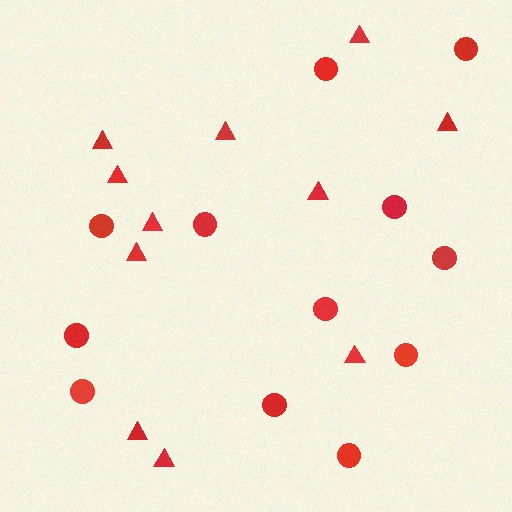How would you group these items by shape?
There are 2 groups: one group of triangles (11) and one group of circles (12).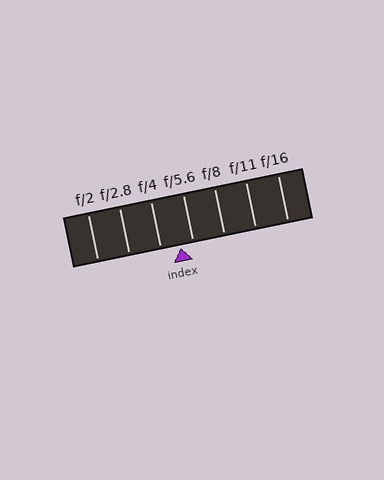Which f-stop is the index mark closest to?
The index mark is closest to f/5.6.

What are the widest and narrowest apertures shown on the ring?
The widest aperture shown is f/2 and the narrowest is f/16.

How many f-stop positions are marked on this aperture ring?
There are 7 f-stop positions marked.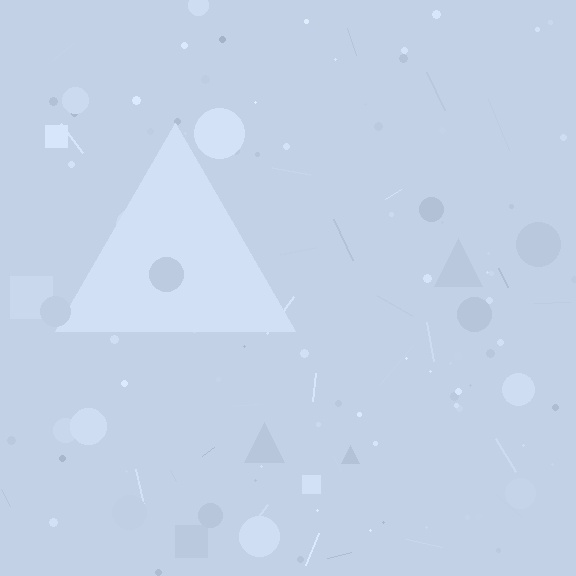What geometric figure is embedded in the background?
A triangle is embedded in the background.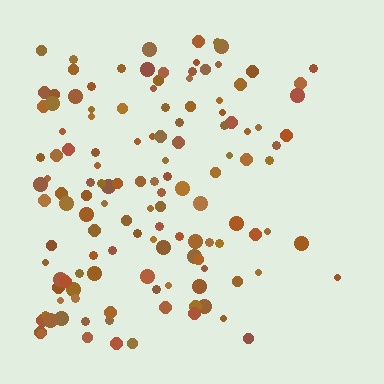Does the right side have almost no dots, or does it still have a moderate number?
Still a moderate number, just noticeably fewer than the left.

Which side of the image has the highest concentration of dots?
The left.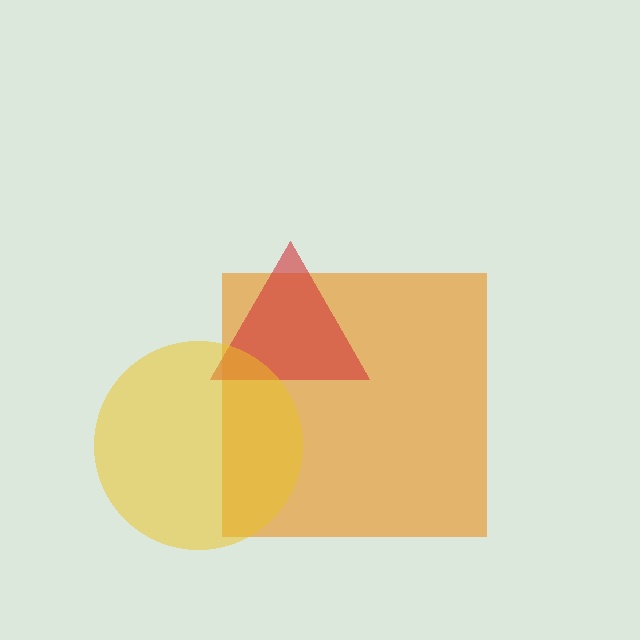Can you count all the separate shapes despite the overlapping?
Yes, there are 3 separate shapes.